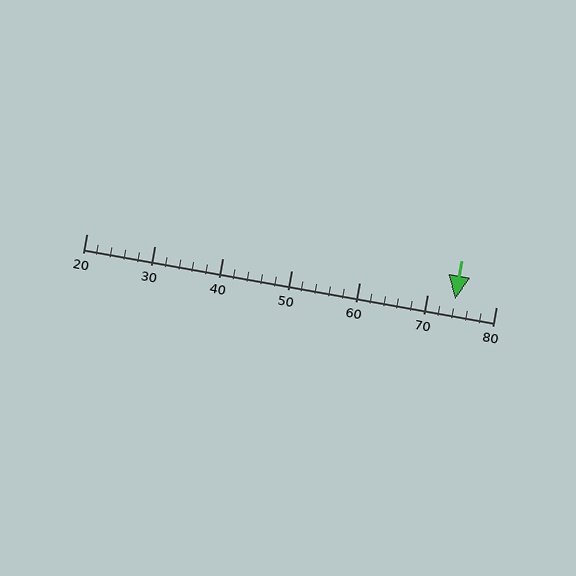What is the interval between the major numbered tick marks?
The major tick marks are spaced 10 units apart.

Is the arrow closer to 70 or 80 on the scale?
The arrow is closer to 70.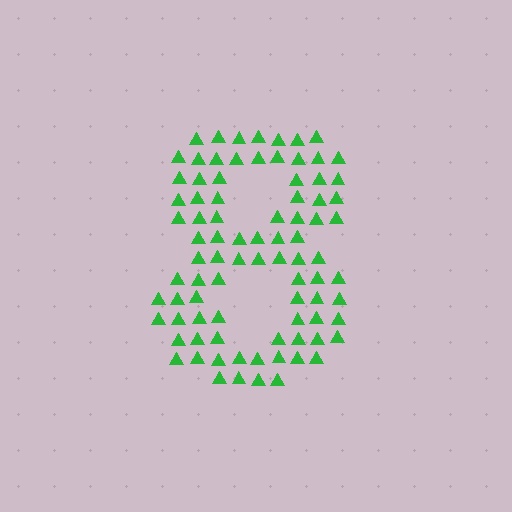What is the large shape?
The large shape is the digit 8.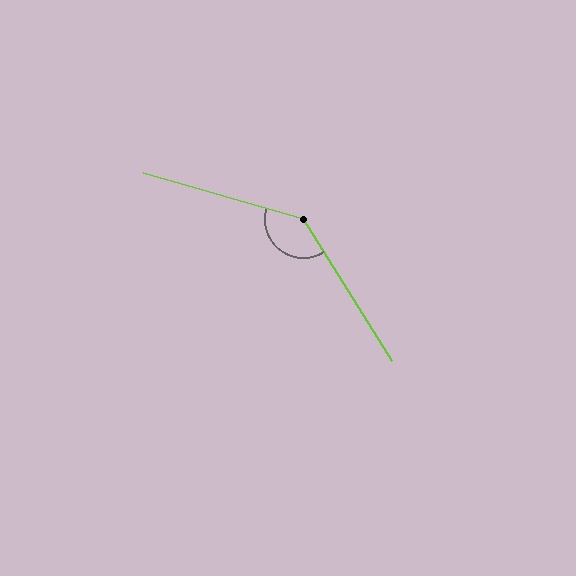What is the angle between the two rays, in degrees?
Approximately 138 degrees.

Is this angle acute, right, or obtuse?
It is obtuse.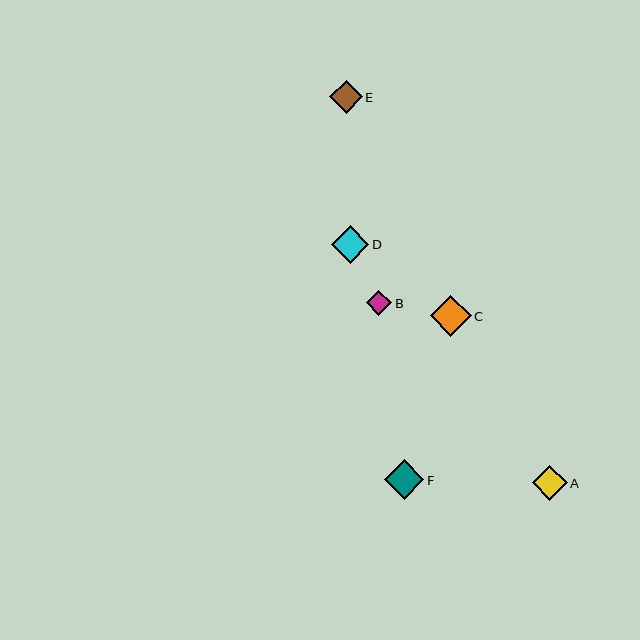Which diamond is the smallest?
Diamond B is the smallest with a size of approximately 26 pixels.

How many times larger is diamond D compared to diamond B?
Diamond D is approximately 1.4 times the size of diamond B.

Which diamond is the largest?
Diamond C is the largest with a size of approximately 41 pixels.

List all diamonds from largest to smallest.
From largest to smallest: C, F, D, A, E, B.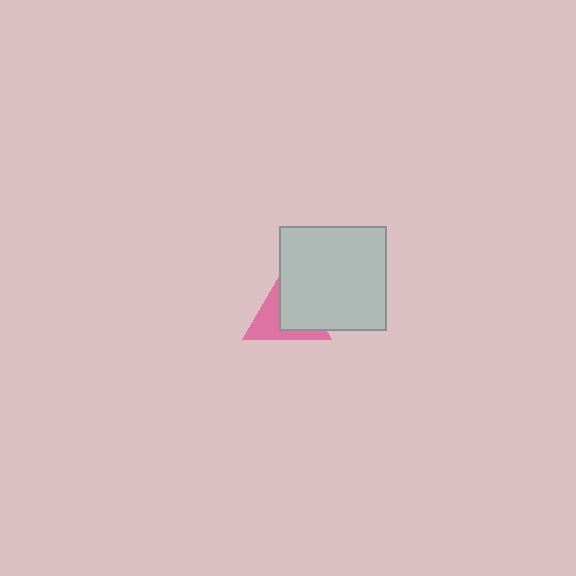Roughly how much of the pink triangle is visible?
About half of it is visible (roughly 46%).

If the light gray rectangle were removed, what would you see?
You would see the complete pink triangle.